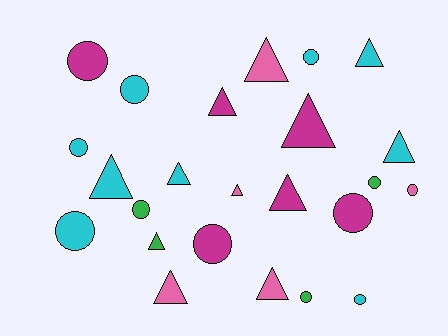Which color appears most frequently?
Cyan, with 9 objects.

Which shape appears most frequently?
Triangle, with 12 objects.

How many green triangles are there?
There is 1 green triangle.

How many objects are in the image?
There are 24 objects.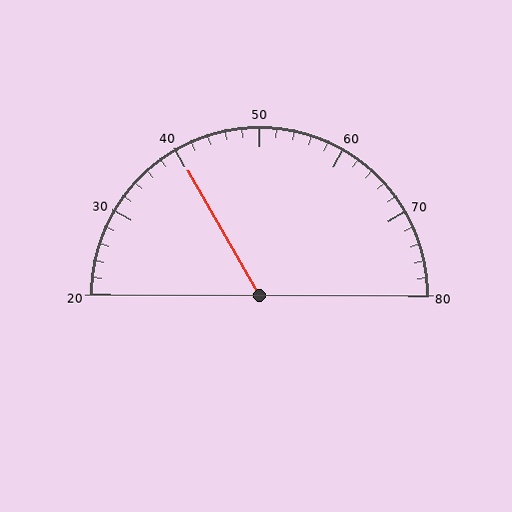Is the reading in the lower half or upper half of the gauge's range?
The reading is in the lower half of the range (20 to 80).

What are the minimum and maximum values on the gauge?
The gauge ranges from 20 to 80.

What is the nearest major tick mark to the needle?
The nearest major tick mark is 40.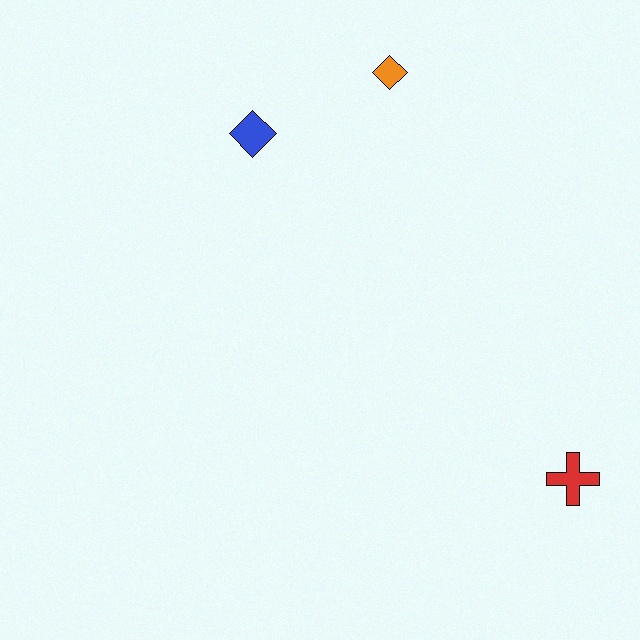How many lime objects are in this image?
There are no lime objects.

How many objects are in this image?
There are 3 objects.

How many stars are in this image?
There are no stars.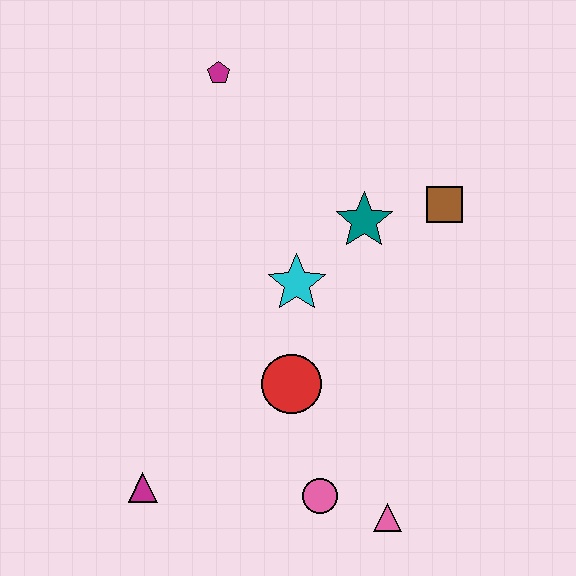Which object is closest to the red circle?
The cyan star is closest to the red circle.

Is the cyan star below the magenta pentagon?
Yes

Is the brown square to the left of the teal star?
No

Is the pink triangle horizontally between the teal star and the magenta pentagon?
No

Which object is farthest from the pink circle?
The magenta pentagon is farthest from the pink circle.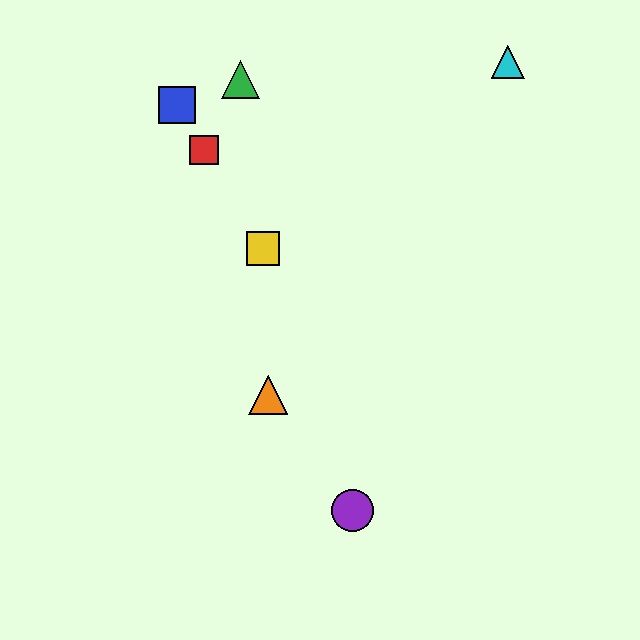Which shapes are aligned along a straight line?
The red square, the blue square, the yellow square are aligned along a straight line.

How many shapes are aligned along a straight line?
3 shapes (the red square, the blue square, the yellow square) are aligned along a straight line.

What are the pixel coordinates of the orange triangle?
The orange triangle is at (268, 395).